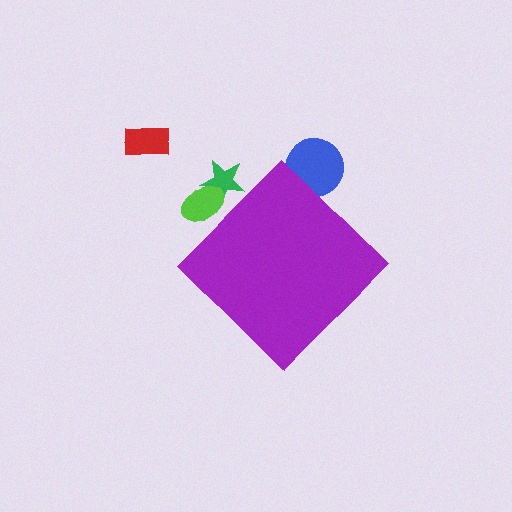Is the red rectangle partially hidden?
No, the red rectangle is fully visible.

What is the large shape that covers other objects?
A purple diamond.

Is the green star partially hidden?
Yes, the green star is partially hidden behind the purple diamond.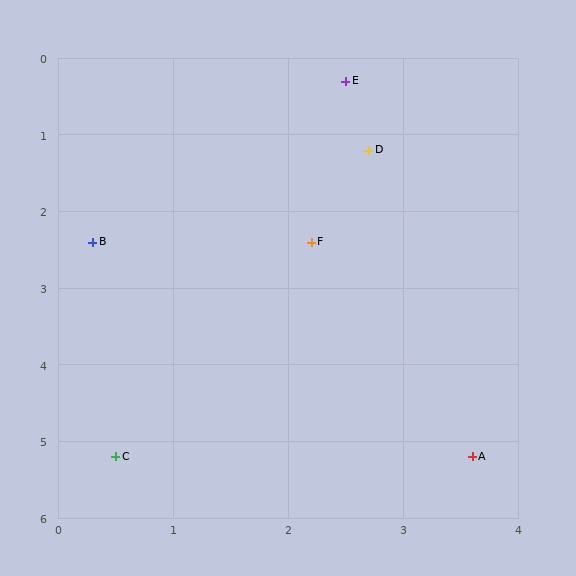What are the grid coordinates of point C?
Point C is at approximately (0.5, 5.2).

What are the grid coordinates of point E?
Point E is at approximately (2.5, 0.3).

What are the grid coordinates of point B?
Point B is at approximately (0.3, 2.4).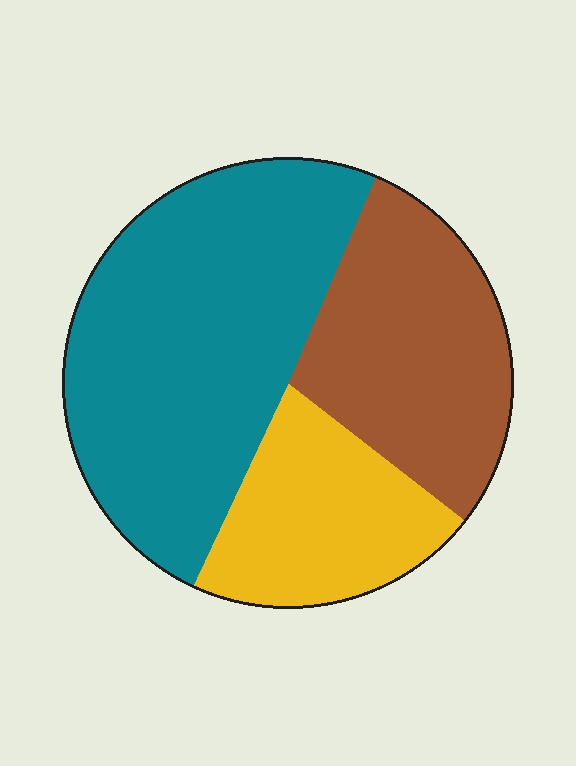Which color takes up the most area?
Teal, at roughly 50%.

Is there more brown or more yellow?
Brown.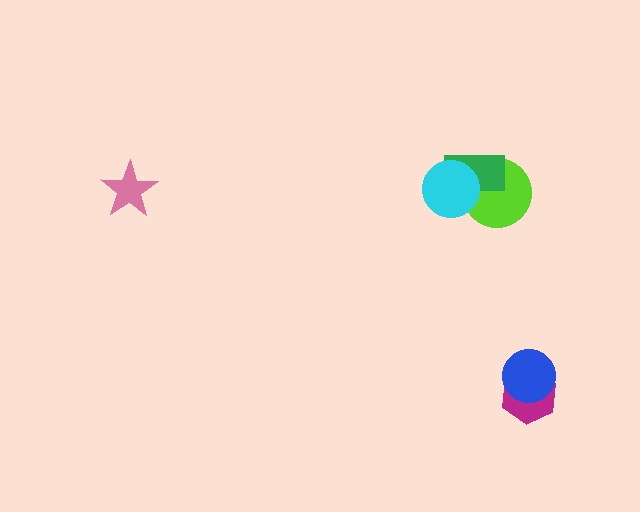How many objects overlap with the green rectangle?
2 objects overlap with the green rectangle.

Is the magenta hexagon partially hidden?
Yes, it is partially covered by another shape.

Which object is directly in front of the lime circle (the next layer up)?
The green rectangle is directly in front of the lime circle.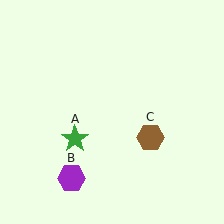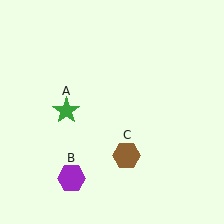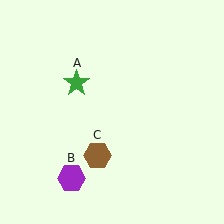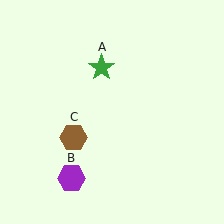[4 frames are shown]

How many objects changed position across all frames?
2 objects changed position: green star (object A), brown hexagon (object C).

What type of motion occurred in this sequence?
The green star (object A), brown hexagon (object C) rotated clockwise around the center of the scene.